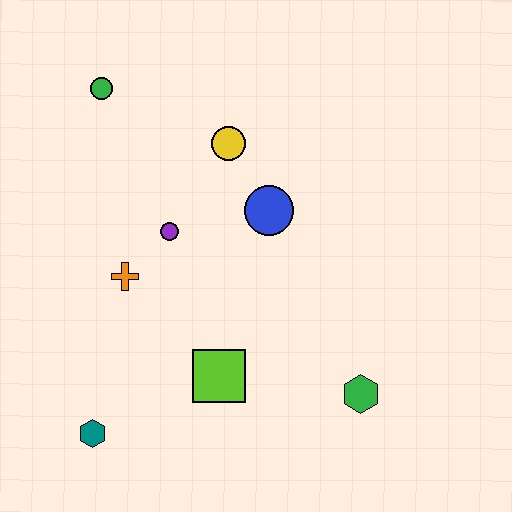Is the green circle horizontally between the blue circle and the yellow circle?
No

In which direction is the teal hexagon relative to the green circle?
The teal hexagon is below the green circle.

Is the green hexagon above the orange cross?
No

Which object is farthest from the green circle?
The green hexagon is farthest from the green circle.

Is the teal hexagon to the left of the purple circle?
Yes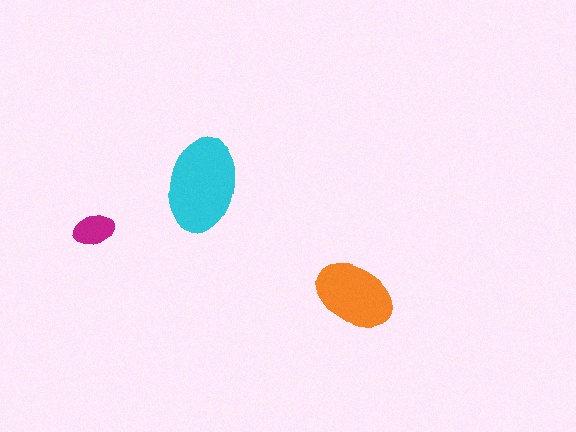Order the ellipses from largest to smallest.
the cyan one, the orange one, the magenta one.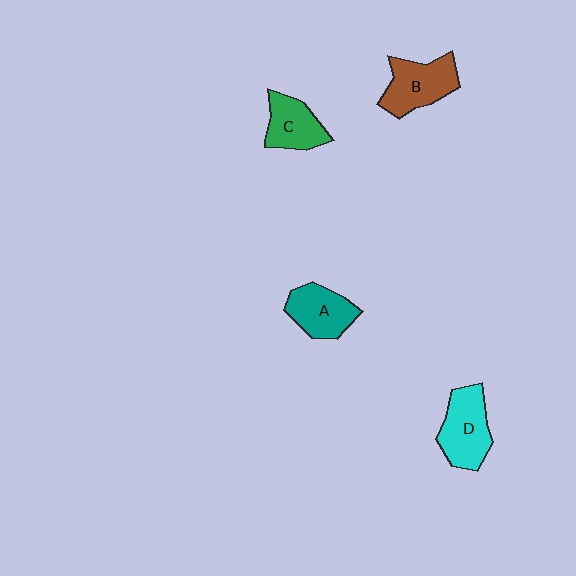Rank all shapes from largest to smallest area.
From largest to smallest: D (cyan), B (brown), A (teal), C (green).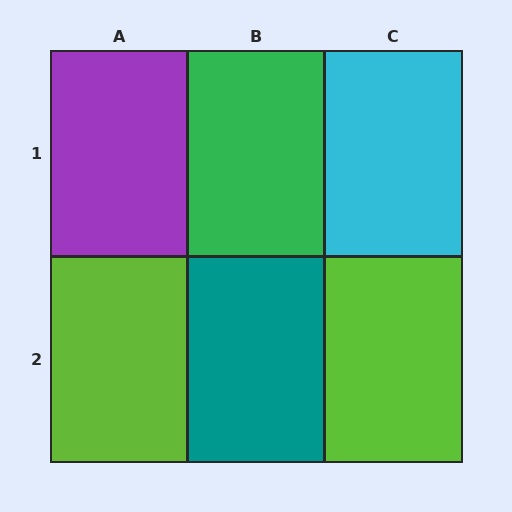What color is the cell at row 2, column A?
Lime.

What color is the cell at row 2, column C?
Lime.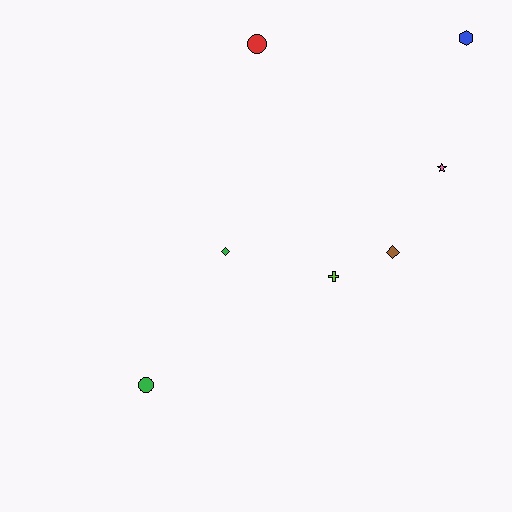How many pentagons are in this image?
There are no pentagons.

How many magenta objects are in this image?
There are no magenta objects.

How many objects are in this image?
There are 7 objects.